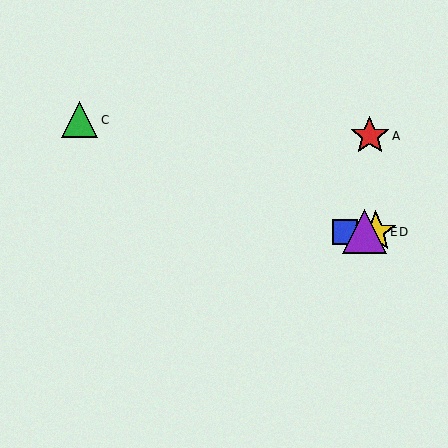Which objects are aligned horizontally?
Objects B, D, E are aligned horizontally.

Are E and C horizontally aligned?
No, E is at y≈232 and C is at y≈120.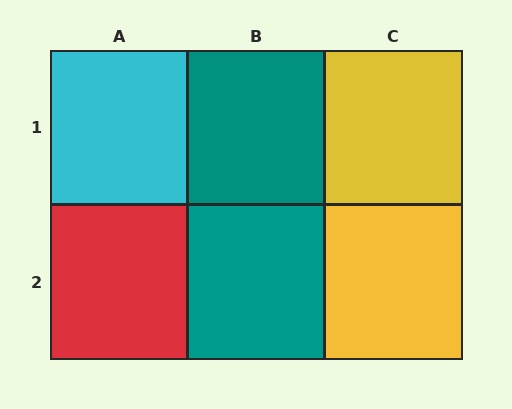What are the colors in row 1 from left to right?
Cyan, teal, yellow.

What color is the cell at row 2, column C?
Yellow.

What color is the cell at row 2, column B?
Teal.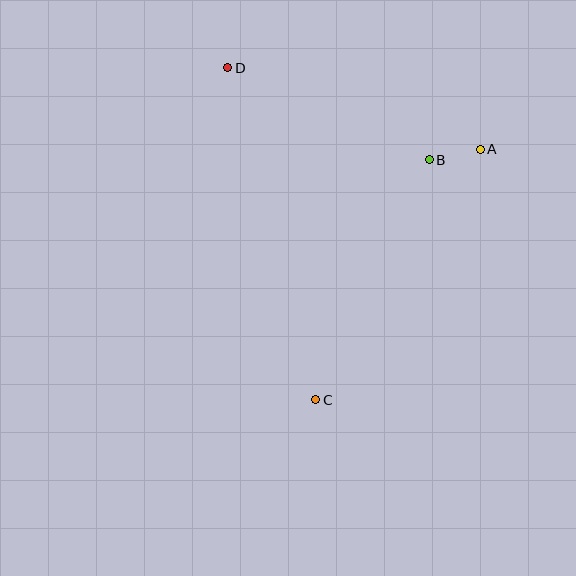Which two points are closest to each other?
Points A and B are closest to each other.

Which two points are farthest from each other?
Points C and D are farthest from each other.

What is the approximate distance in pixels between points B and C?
The distance between B and C is approximately 266 pixels.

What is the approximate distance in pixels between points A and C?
The distance between A and C is approximately 300 pixels.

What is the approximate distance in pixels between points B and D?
The distance between B and D is approximately 221 pixels.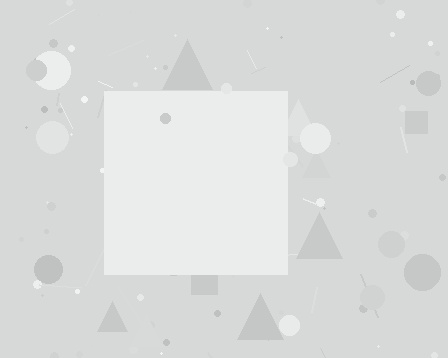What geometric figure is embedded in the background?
A square is embedded in the background.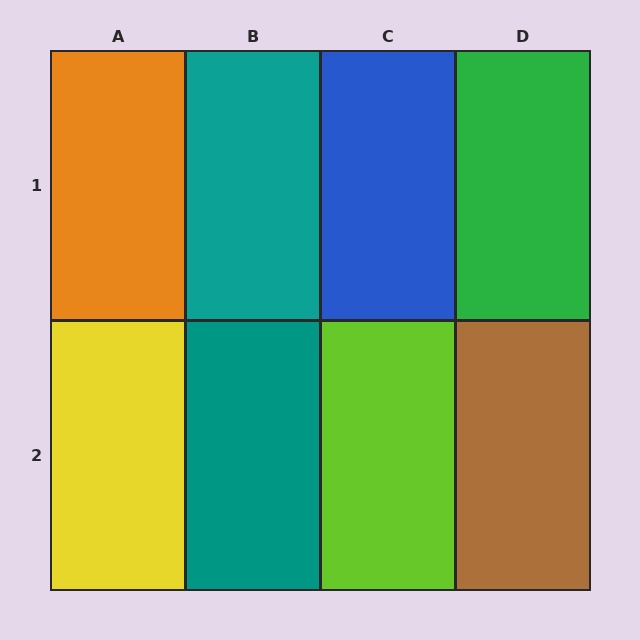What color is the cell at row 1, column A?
Orange.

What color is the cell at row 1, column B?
Teal.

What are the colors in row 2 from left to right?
Yellow, teal, lime, brown.